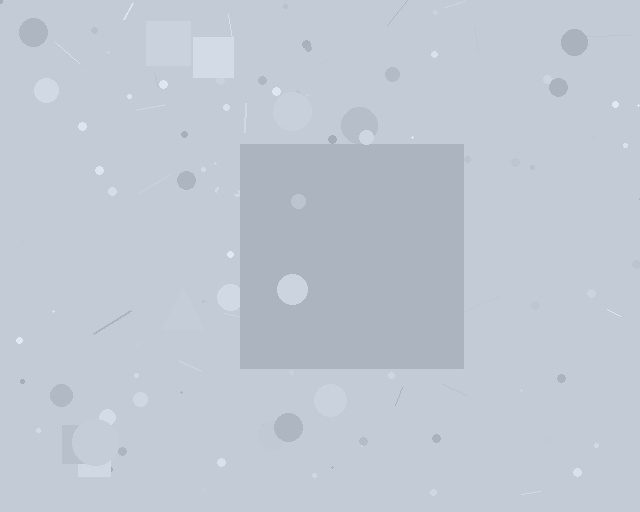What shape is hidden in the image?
A square is hidden in the image.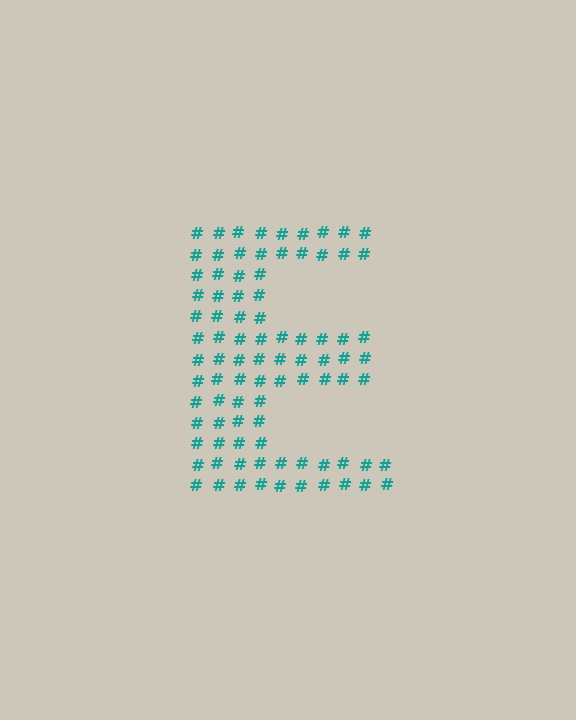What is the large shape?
The large shape is the letter E.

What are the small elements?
The small elements are hash symbols.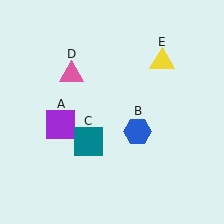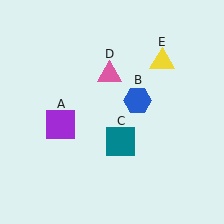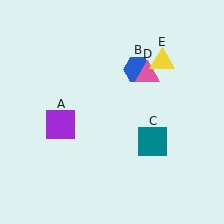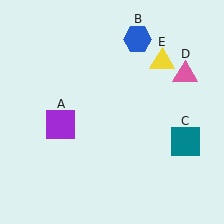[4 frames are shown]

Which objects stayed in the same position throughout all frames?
Purple square (object A) and yellow triangle (object E) remained stationary.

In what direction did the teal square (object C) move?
The teal square (object C) moved right.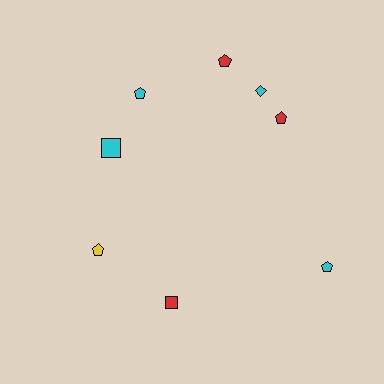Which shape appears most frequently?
Pentagon, with 5 objects.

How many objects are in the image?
There are 8 objects.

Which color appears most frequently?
Cyan, with 4 objects.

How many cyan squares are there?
There is 1 cyan square.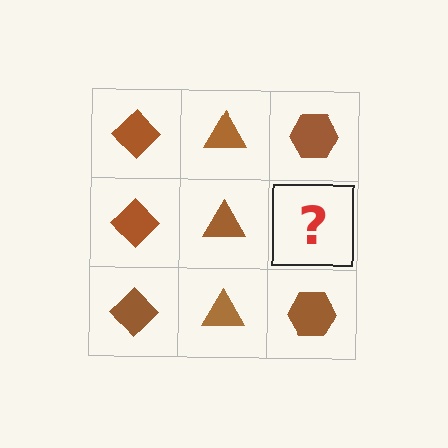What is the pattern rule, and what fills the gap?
The rule is that each column has a consistent shape. The gap should be filled with a brown hexagon.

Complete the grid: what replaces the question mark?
The question mark should be replaced with a brown hexagon.